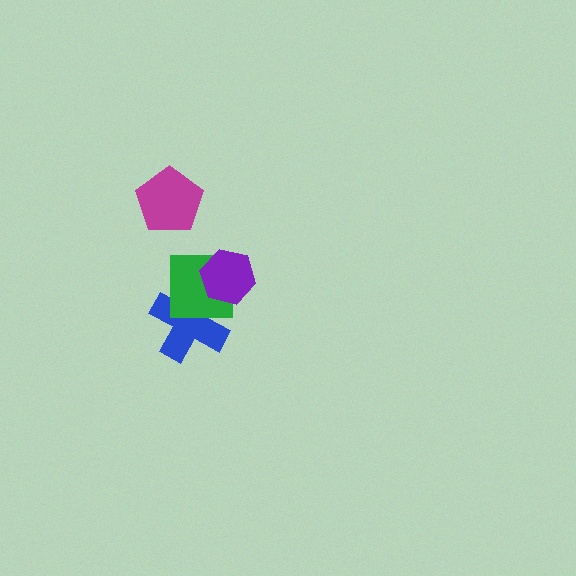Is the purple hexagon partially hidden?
No, no other shape covers it.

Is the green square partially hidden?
Yes, it is partially covered by another shape.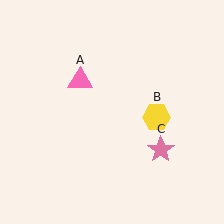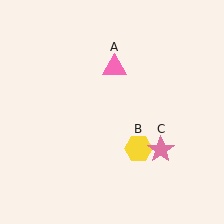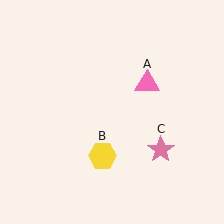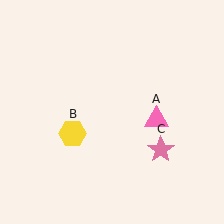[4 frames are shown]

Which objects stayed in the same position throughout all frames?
Pink star (object C) remained stationary.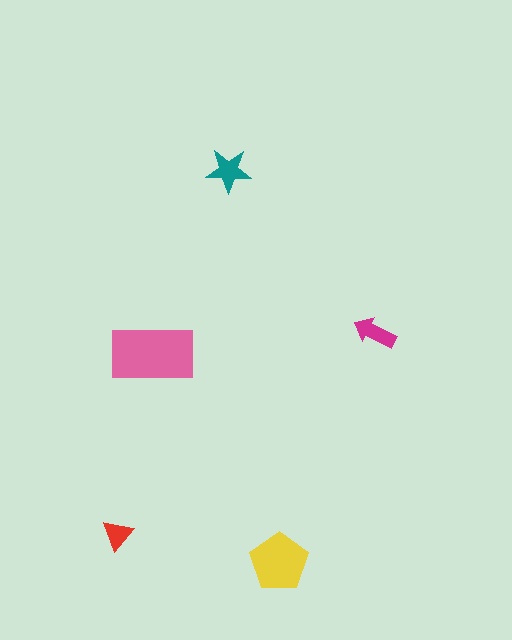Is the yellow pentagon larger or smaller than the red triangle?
Larger.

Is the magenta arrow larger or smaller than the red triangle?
Larger.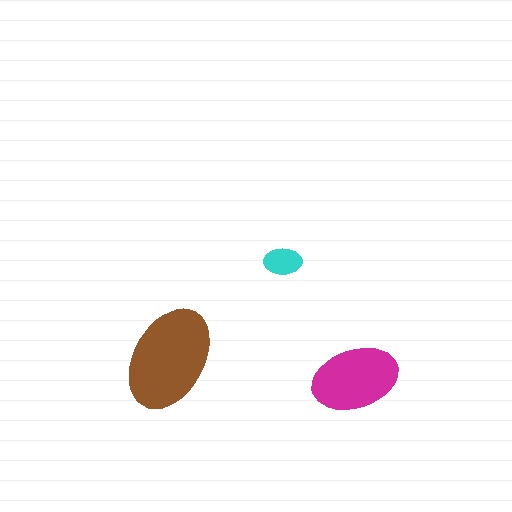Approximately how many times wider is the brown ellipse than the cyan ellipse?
About 2.5 times wider.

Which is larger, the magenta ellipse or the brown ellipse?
The brown one.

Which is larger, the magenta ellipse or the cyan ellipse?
The magenta one.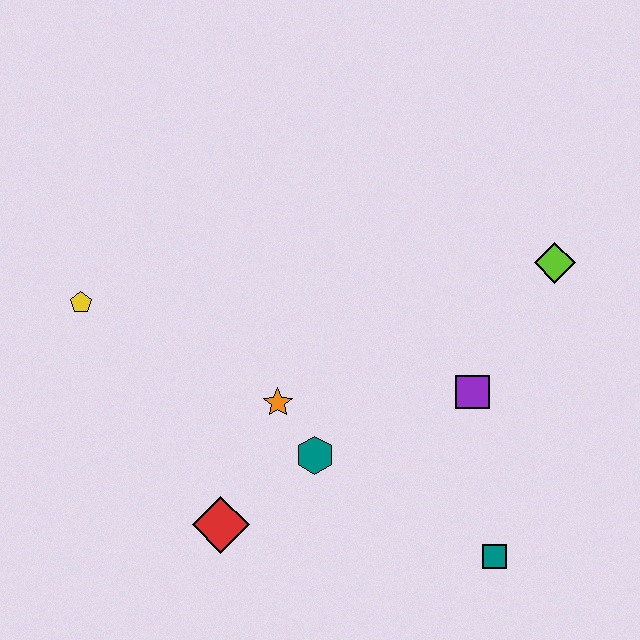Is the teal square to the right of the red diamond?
Yes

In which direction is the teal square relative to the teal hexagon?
The teal square is to the right of the teal hexagon.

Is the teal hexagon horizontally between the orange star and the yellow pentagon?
No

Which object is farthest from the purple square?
The yellow pentagon is farthest from the purple square.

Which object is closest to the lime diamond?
The purple square is closest to the lime diamond.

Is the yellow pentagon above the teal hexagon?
Yes